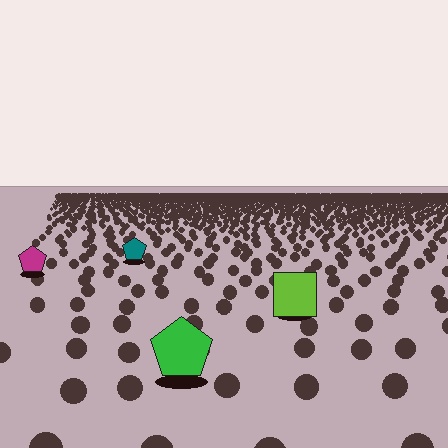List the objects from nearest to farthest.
From nearest to farthest: the green pentagon, the lime square, the magenta pentagon, the teal pentagon.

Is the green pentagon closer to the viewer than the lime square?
Yes. The green pentagon is closer — you can tell from the texture gradient: the ground texture is coarser near it.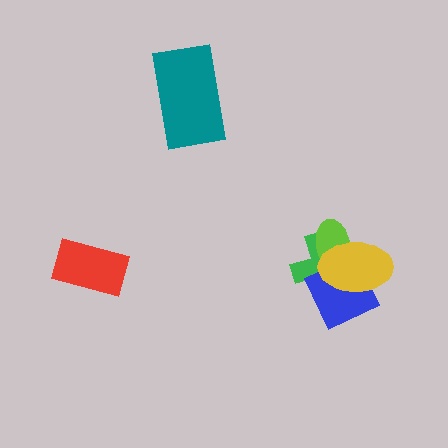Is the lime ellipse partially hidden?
Yes, it is partially covered by another shape.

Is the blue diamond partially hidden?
Yes, it is partially covered by another shape.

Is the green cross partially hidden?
Yes, it is partially covered by another shape.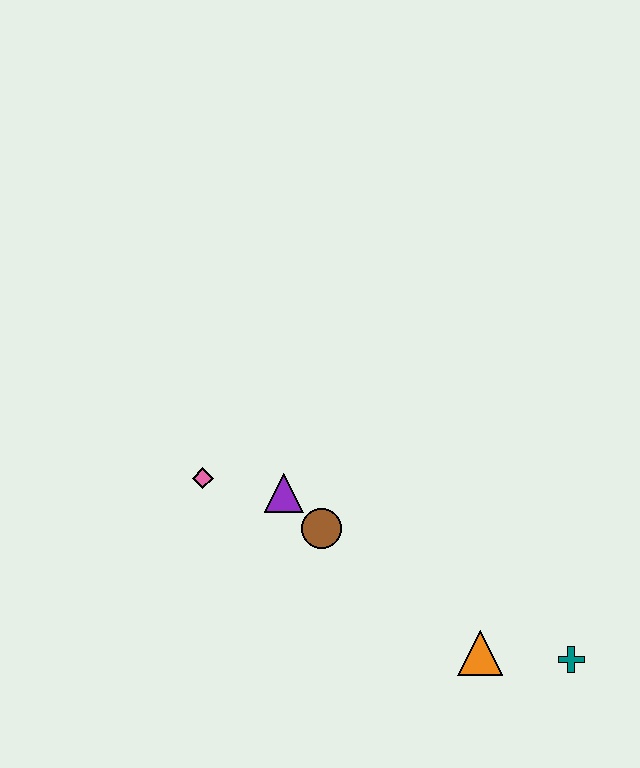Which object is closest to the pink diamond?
The purple triangle is closest to the pink diamond.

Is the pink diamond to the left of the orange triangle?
Yes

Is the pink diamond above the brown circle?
Yes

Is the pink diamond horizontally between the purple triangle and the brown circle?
No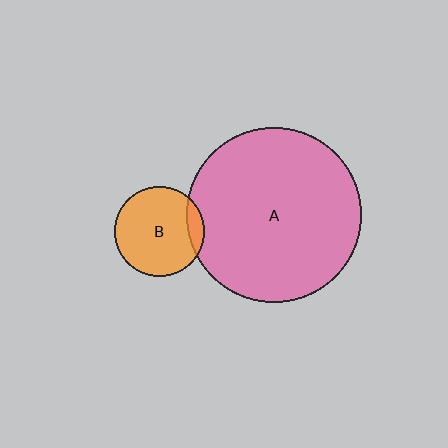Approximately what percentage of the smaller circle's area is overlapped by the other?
Approximately 10%.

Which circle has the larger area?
Circle A (pink).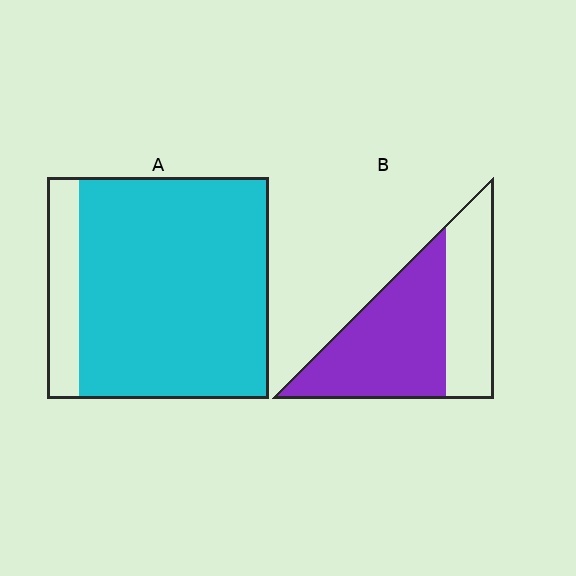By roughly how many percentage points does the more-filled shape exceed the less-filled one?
By roughly 25 percentage points (A over B).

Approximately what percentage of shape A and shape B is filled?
A is approximately 85% and B is approximately 60%.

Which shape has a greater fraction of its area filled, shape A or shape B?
Shape A.